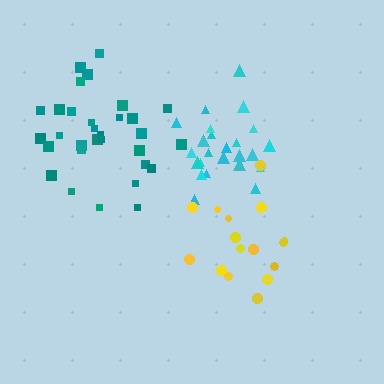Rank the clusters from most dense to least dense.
cyan, teal, yellow.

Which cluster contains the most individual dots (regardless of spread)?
Teal (31).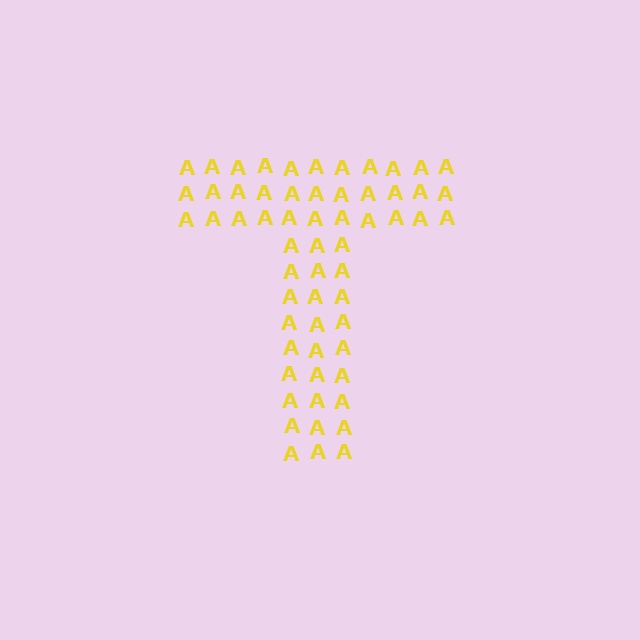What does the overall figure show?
The overall figure shows the letter T.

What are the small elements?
The small elements are letter A's.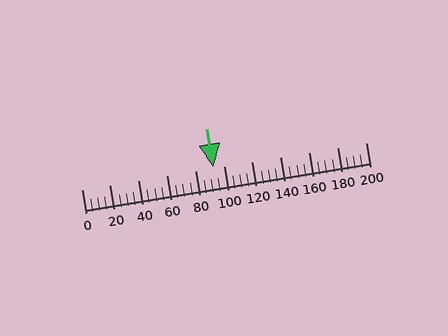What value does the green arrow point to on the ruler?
The green arrow points to approximately 92.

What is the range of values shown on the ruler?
The ruler shows values from 0 to 200.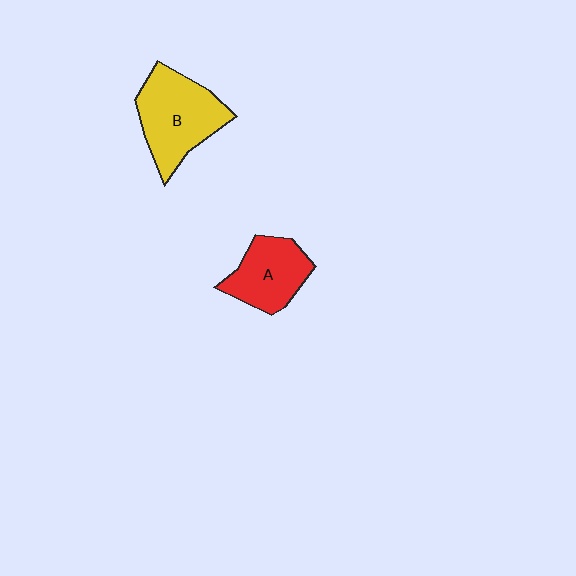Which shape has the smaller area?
Shape A (red).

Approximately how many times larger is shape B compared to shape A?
Approximately 1.4 times.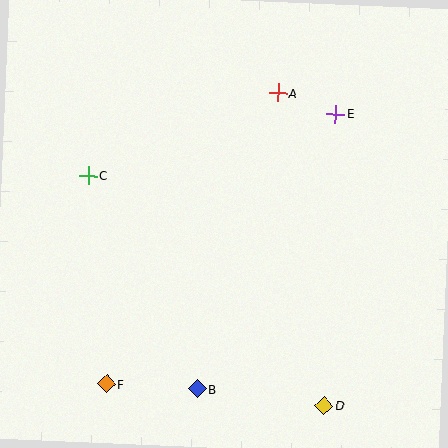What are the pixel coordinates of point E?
Point E is at (335, 114).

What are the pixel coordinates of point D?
Point D is at (324, 406).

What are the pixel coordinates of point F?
Point F is at (106, 384).